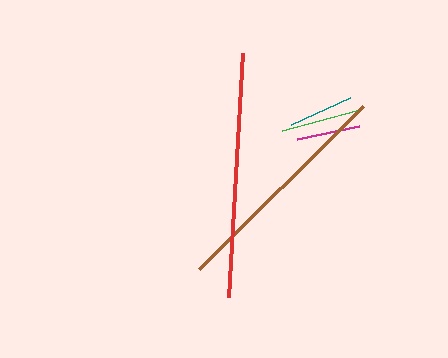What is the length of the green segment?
The green segment is approximately 77 pixels long.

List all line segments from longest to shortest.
From longest to shortest: red, brown, green, teal, magenta.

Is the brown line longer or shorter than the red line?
The red line is longer than the brown line.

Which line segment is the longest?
The red line is the longest at approximately 245 pixels.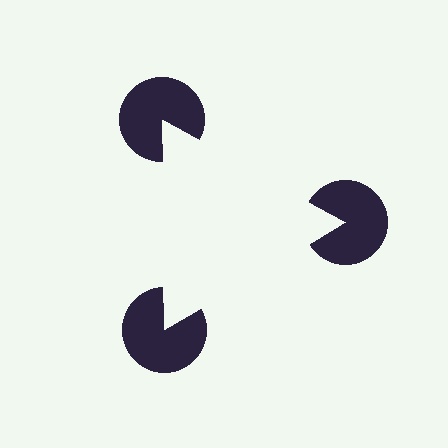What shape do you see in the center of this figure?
An illusory triangle — its edges are inferred from the aligned wedge cuts in the pac-man discs, not physically drawn.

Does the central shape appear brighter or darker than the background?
It typically appears slightly brighter than the background, even though no actual brightness change is drawn.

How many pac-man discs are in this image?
There are 3 — one at each vertex of the illusory triangle.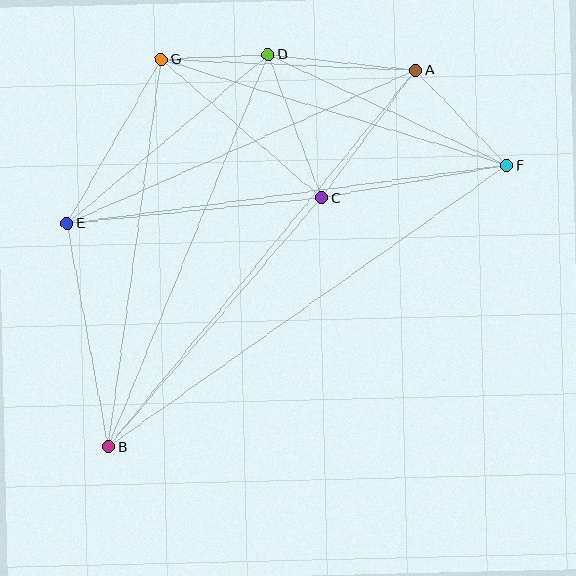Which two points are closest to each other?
Points D and G are closest to each other.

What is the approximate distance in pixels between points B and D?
The distance between B and D is approximately 424 pixels.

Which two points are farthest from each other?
Points B and F are farthest from each other.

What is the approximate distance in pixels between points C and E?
The distance between C and E is approximately 256 pixels.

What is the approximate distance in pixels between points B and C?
The distance between B and C is approximately 328 pixels.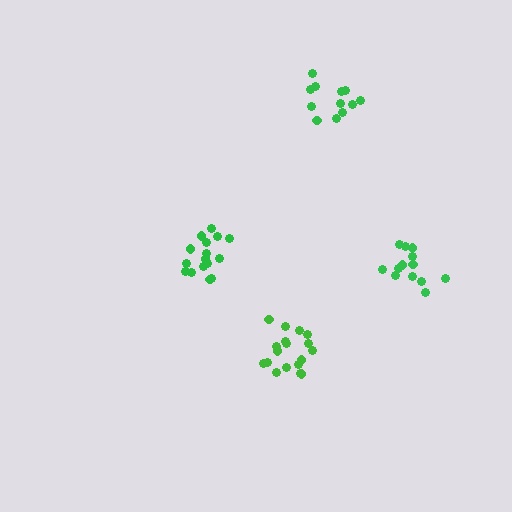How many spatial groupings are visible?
There are 4 spatial groupings.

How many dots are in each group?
Group 1: 16 dots, Group 2: 13 dots, Group 3: 18 dots, Group 4: 12 dots (59 total).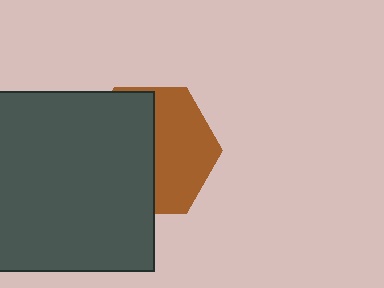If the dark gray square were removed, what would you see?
You would see the complete brown hexagon.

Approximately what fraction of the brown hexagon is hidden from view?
Roughly 54% of the brown hexagon is hidden behind the dark gray square.